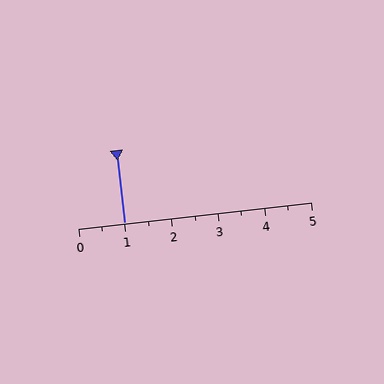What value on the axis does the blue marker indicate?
The marker indicates approximately 1.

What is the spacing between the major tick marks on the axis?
The major ticks are spaced 1 apart.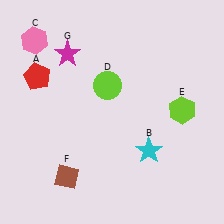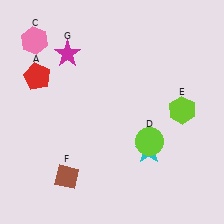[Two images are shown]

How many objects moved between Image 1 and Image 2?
1 object moved between the two images.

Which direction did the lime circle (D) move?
The lime circle (D) moved down.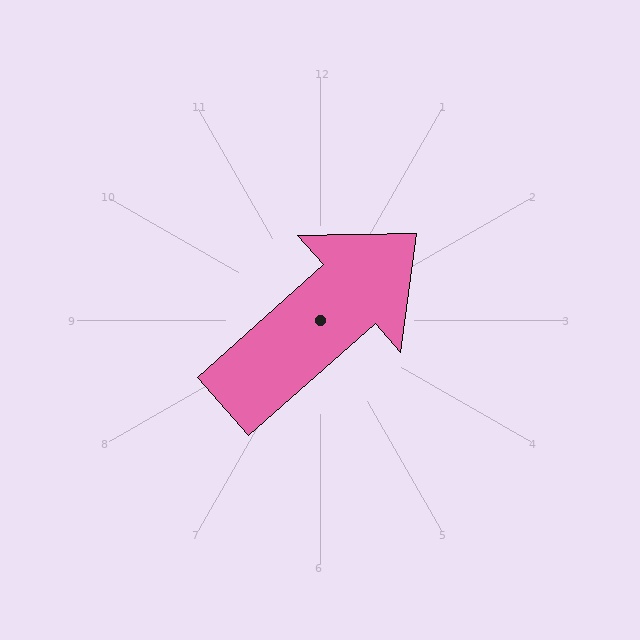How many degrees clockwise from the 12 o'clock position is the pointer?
Approximately 48 degrees.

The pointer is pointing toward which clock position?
Roughly 2 o'clock.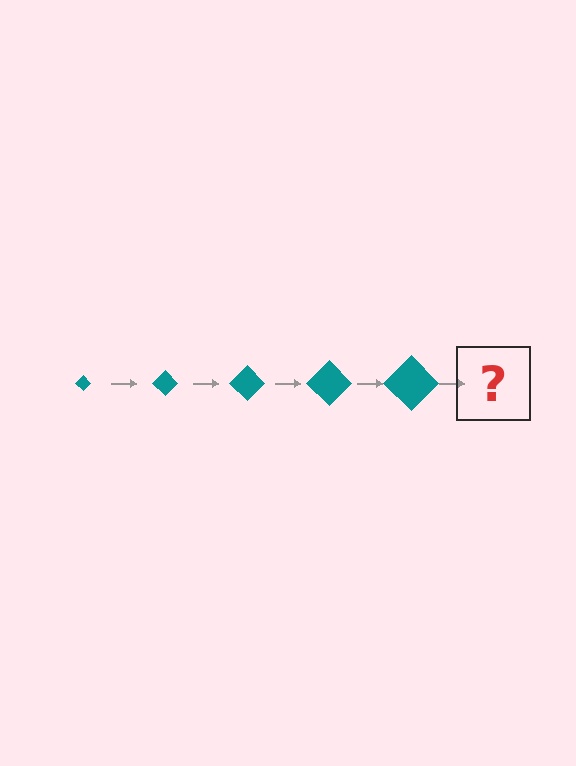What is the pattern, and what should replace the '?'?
The pattern is that the diamond gets progressively larger each step. The '?' should be a teal diamond, larger than the previous one.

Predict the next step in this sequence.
The next step is a teal diamond, larger than the previous one.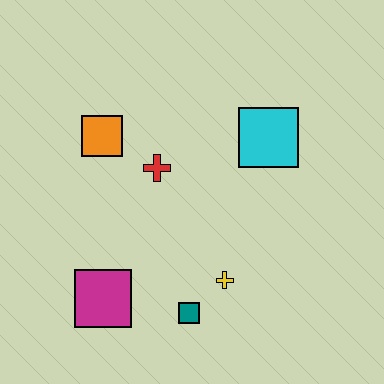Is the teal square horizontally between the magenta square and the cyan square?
Yes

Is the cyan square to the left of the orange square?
No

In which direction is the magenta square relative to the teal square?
The magenta square is to the left of the teal square.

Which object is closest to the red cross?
The orange square is closest to the red cross.